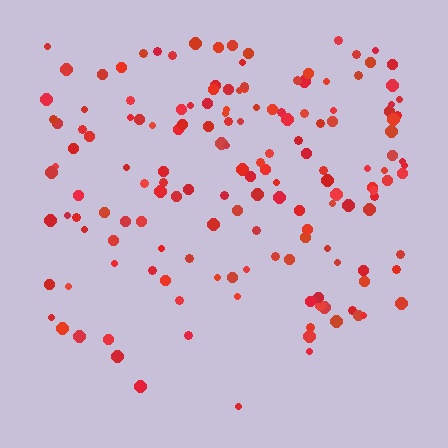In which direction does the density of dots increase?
From bottom to top, with the top side densest.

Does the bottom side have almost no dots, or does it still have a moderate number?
Still a moderate number, just noticeably fewer than the top.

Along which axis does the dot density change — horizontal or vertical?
Vertical.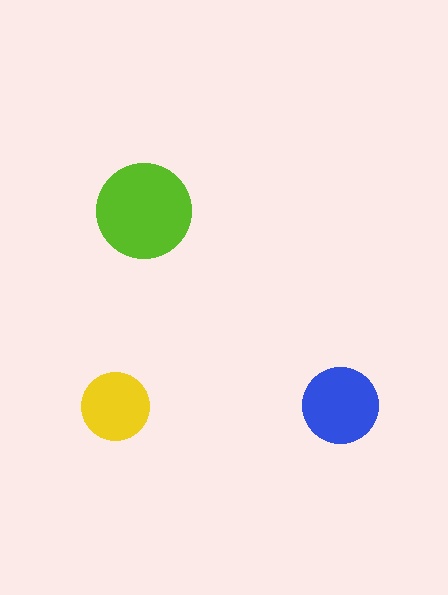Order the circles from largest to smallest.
the lime one, the blue one, the yellow one.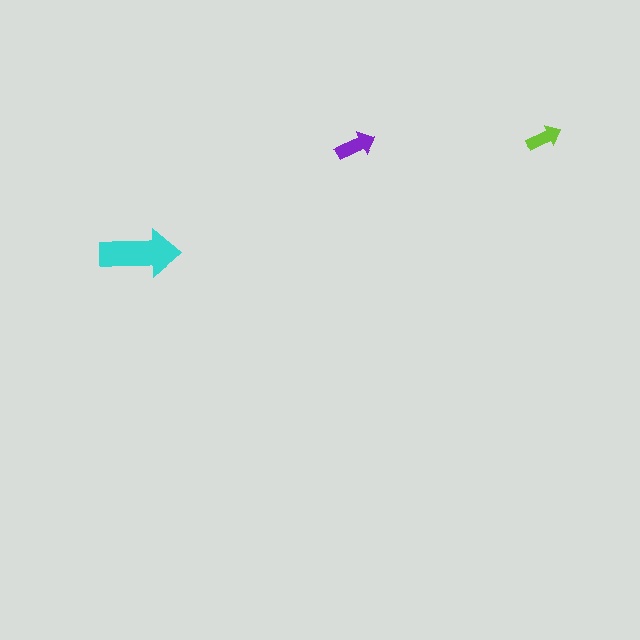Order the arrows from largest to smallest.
the cyan one, the purple one, the lime one.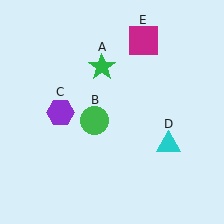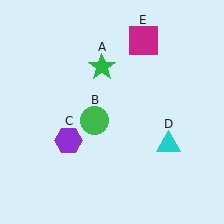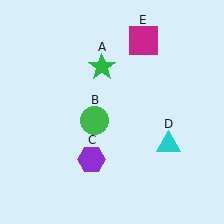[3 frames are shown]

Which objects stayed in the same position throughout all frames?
Green star (object A) and green circle (object B) and cyan triangle (object D) and magenta square (object E) remained stationary.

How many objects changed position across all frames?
1 object changed position: purple hexagon (object C).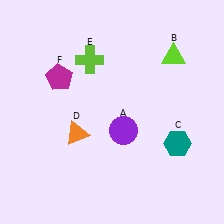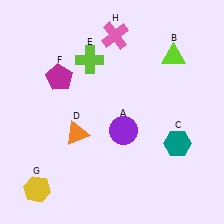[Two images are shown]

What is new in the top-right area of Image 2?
A pink cross (H) was added in the top-right area of Image 2.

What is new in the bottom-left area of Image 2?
A yellow hexagon (G) was added in the bottom-left area of Image 2.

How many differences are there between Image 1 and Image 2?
There are 2 differences between the two images.